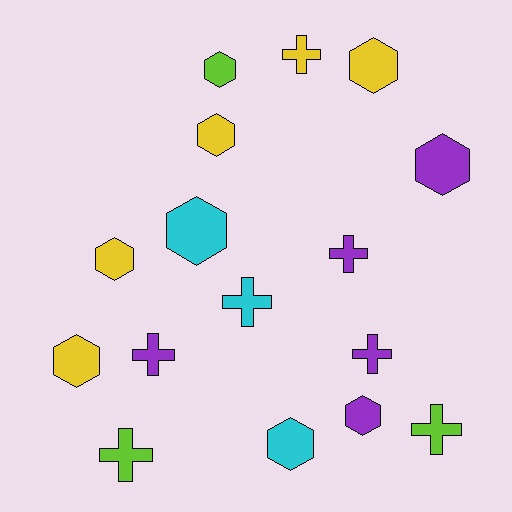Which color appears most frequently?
Yellow, with 5 objects.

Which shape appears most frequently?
Hexagon, with 9 objects.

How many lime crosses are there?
There are 2 lime crosses.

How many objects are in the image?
There are 16 objects.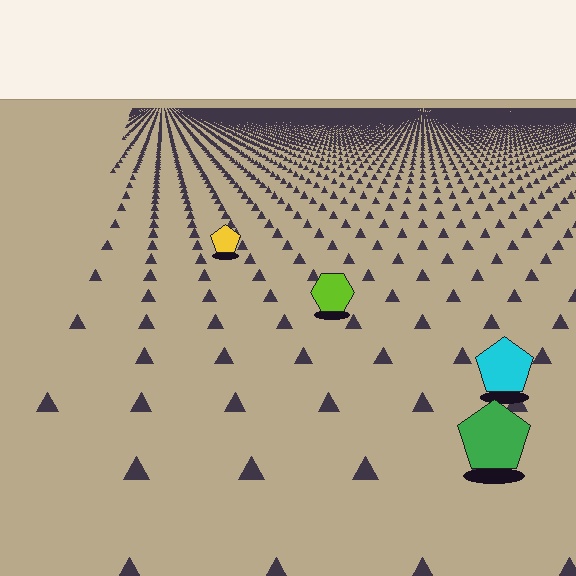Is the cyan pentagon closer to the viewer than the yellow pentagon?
Yes. The cyan pentagon is closer — you can tell from the texture gradient: the ground texture is coarser near it.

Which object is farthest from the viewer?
The yellow pentagon is farthest from the viewer. It appears smaller and the ground texture around it is denser.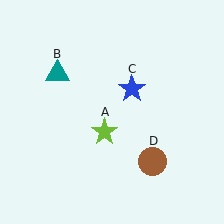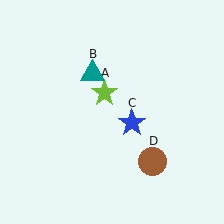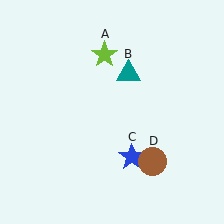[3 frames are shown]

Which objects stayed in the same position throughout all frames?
Brown circle (object D) remained stationary.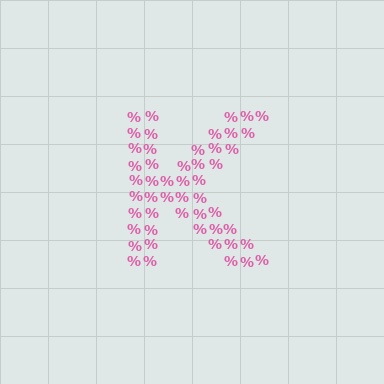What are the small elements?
The small elements are percent signs.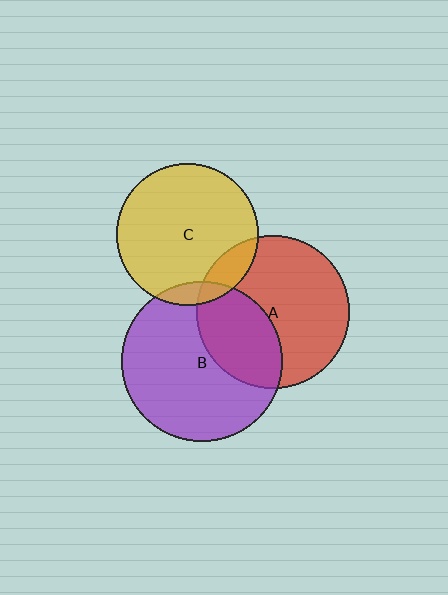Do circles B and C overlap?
Yes.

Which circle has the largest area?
Circle B (purple).